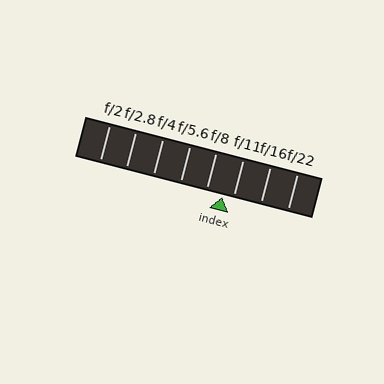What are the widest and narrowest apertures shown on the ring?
The widest aperture shown is f/2 and the narrowest is f/22.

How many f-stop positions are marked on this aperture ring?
There are 8 f-stop positions marked.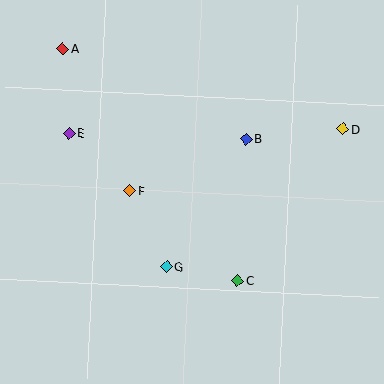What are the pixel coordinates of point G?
Point G is at (167, 267).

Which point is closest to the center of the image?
Point F at (130, 190) is closest to the center.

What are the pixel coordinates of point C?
Point C is at (237, 281).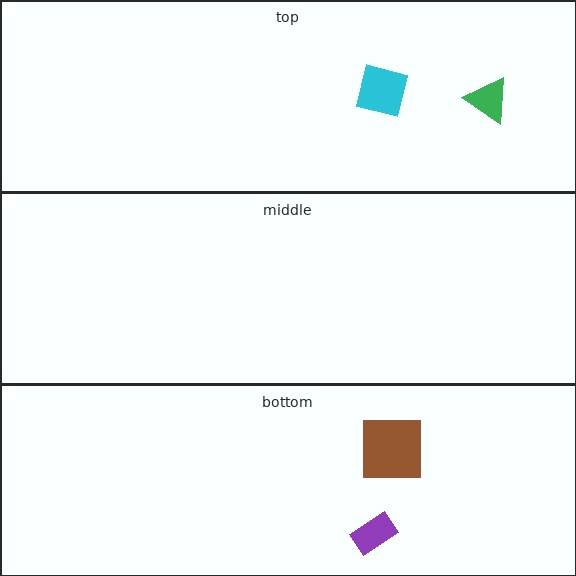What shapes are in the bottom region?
The brown square, the purple rectangle.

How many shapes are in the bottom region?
2.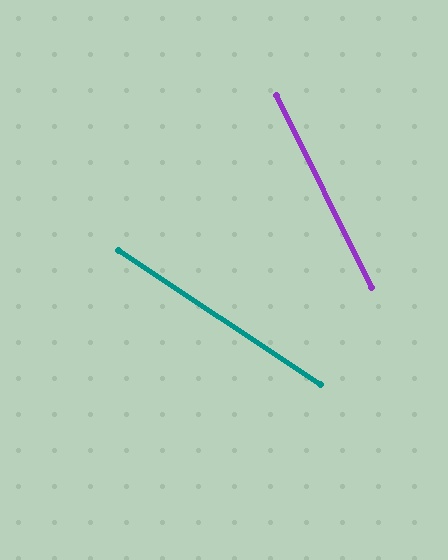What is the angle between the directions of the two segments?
Approximately 30 degrees.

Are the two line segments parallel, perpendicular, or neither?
Neither parallel nor perpendicular — they differ by about 30°.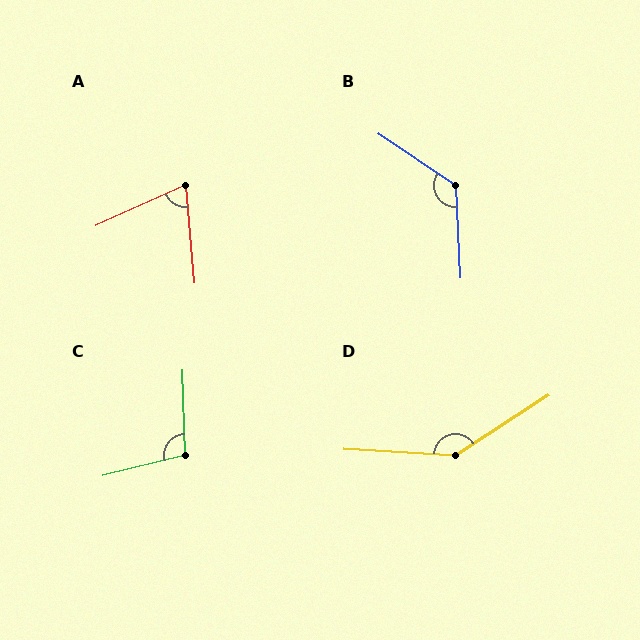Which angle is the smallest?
A, at approximately 70 degrees.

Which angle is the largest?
D, at approximately 144 degrees.